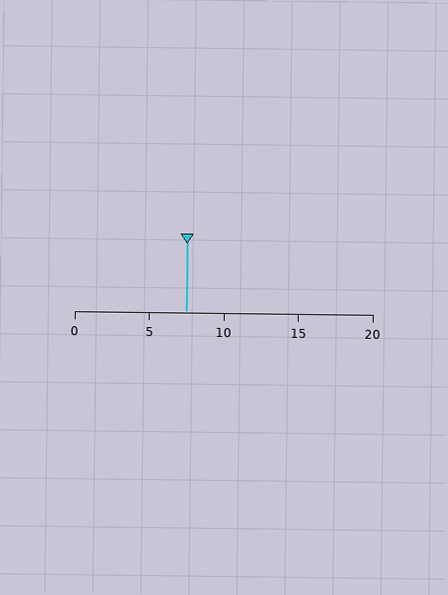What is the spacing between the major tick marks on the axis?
The major ticks are spaced 5 apart.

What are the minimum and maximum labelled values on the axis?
The axis runs from 0 to 20.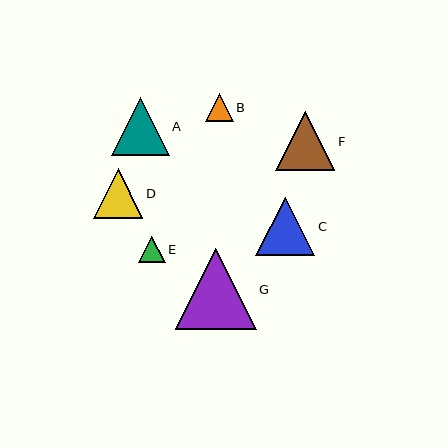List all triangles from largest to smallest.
From largest to smallest: G, F, C, A, D, B, E.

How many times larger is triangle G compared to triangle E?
Triangle G is approximately 3.1 times the size of triangle E.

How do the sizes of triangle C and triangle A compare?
Triangle C and triangle A are approximately the same size.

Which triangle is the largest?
Triangle G is the largest with a size of approximately 81 pixels.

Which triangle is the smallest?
Triangle E is the smallest with a size of approximately 26 pixels.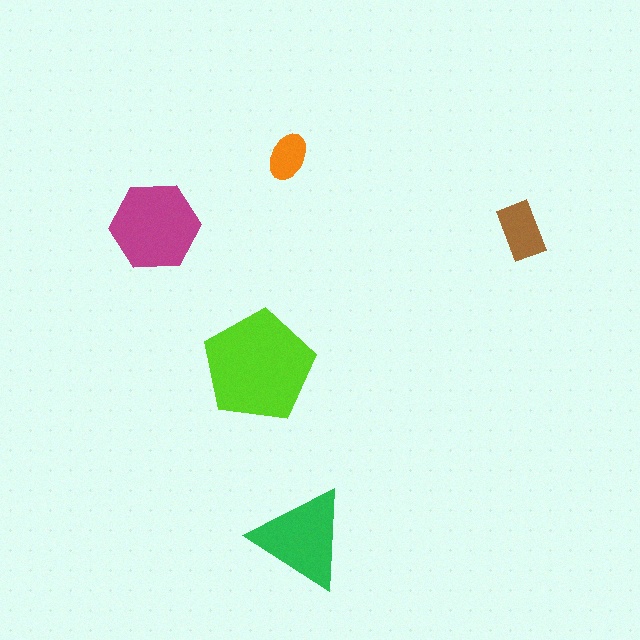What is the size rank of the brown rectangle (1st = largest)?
4th.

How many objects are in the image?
There are 5 objects in the image.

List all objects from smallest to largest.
The orange ellipse, the brown rectangle, the green triangle, the magenta hexagon, the lime pentagon.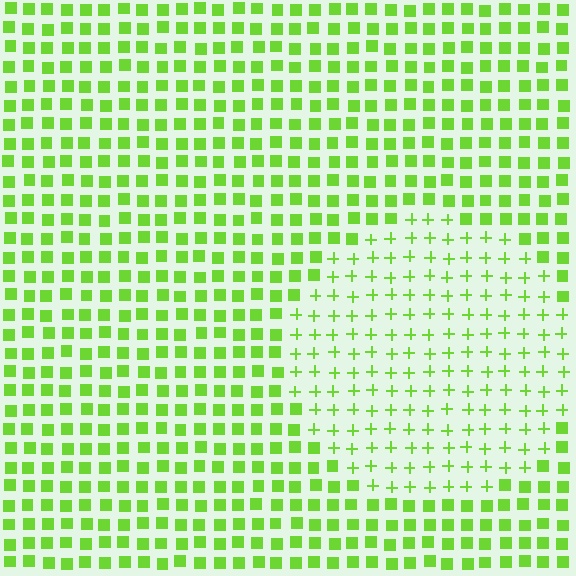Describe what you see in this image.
The image is filled with small lime elements arranged in a uniform grid. A circle-shaped region contains plus signs, while the surrounding area contains squares. The boundary is defined purely by the change in element shape.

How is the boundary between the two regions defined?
The boundary is defined by a change in element shape: plus signs inside vs. squares outside. All elements share the same color and spacing.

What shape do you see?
I see a circle.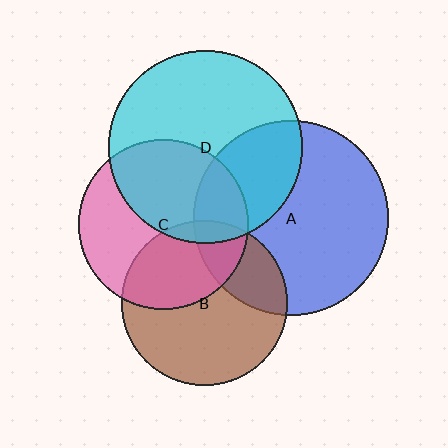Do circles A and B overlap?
Yes.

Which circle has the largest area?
Circle A (blue).